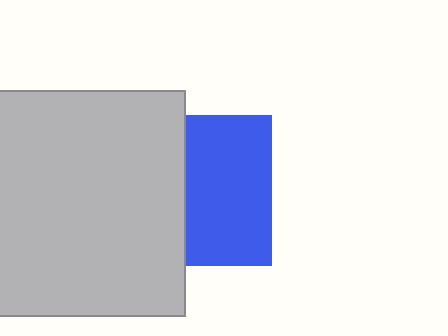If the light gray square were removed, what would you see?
You would see the complete blue square.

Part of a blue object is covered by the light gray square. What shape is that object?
It is a square.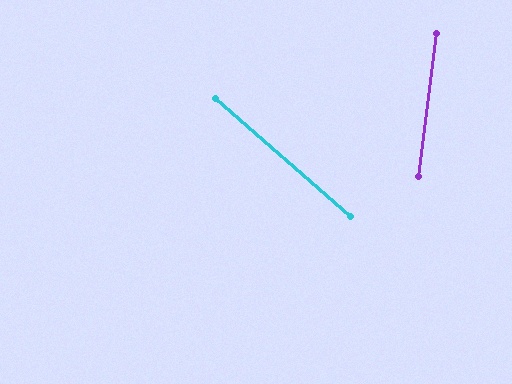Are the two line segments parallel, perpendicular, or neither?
Neither parallel nor perpendicular — they differ by about 56°.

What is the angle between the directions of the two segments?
Approximately 56 degrees.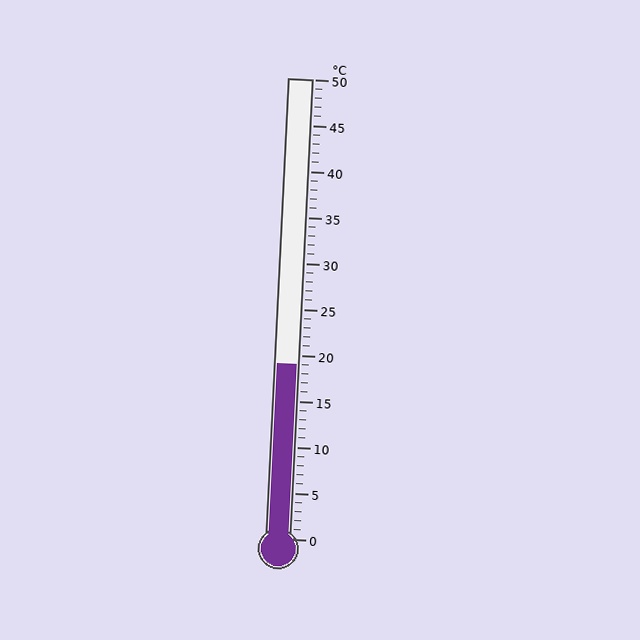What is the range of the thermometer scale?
The thermometer scale ranges from 0°C to 50°C.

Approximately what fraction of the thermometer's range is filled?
The thermometer is filled to approximately 40% of its range.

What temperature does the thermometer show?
The thermometer shows approximately 19°C.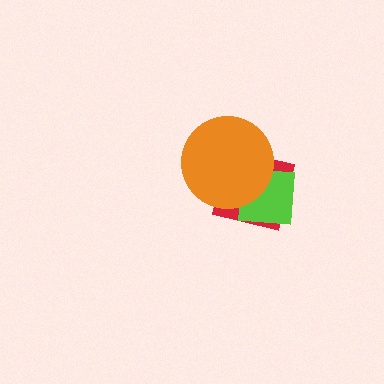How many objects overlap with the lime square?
2 objects overlap with the lime square.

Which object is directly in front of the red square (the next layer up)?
The lime square is directly in front of the red square.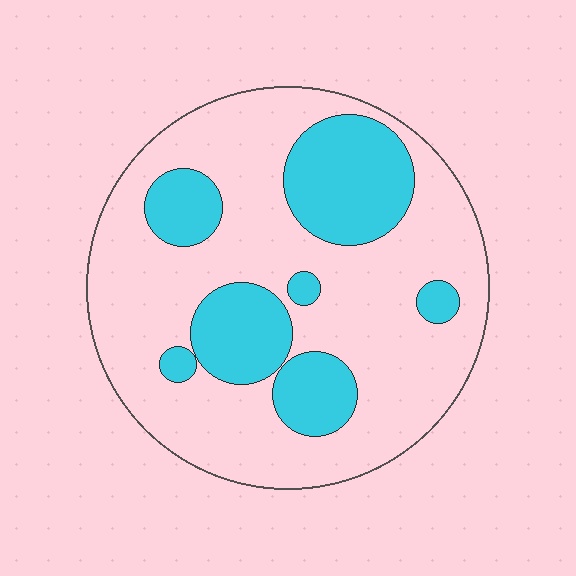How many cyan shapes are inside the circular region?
7.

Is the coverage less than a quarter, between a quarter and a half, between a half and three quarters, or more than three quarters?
Between a quarter and a half.